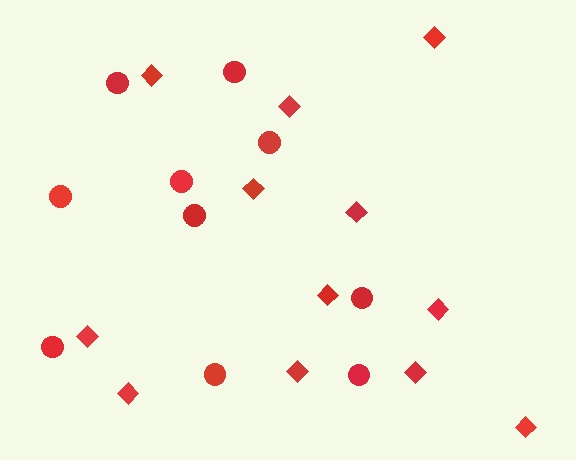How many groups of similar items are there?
There are 2 groups: one group of circles (10) and one group of diamonds (12).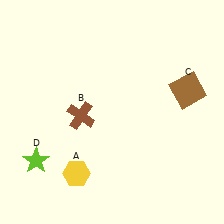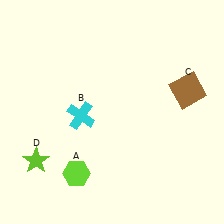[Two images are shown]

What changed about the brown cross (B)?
In Image 1, B is brown. In Image 2, it changed to cyan.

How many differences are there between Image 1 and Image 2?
There are 2 differences between the two images.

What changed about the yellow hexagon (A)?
In Image 1, A is yellow. In Image 2, it changed to lime.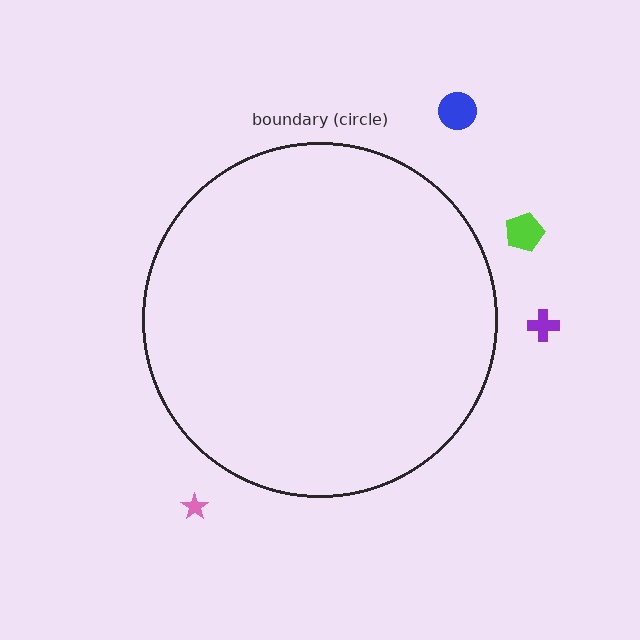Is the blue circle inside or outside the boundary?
Outside.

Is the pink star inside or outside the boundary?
Outside.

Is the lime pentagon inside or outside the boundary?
Outside.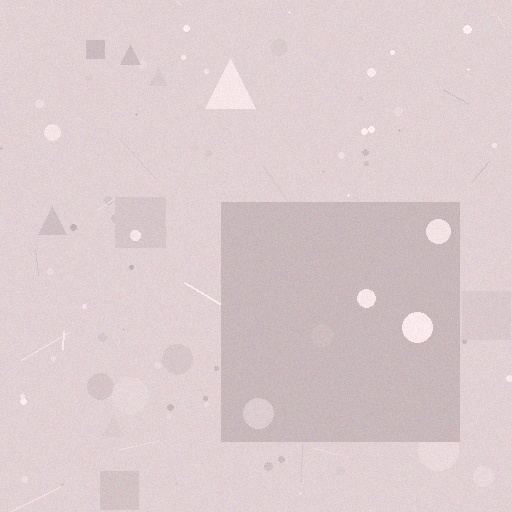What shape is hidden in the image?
A square is hidden in the image.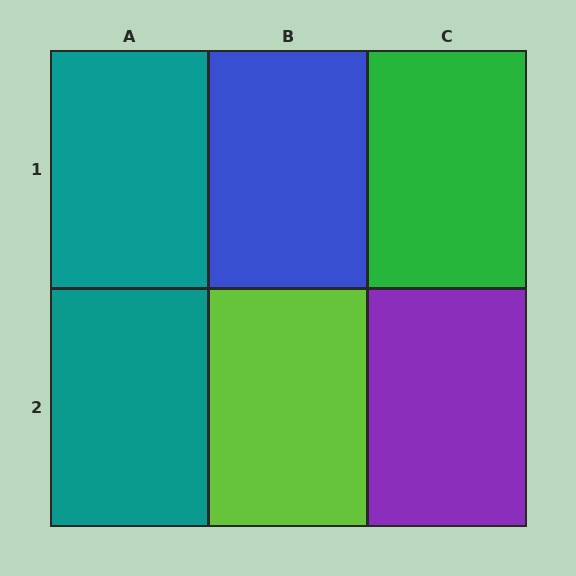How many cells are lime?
1 cell is lime.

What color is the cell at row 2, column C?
Purple.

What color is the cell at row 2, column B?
Lime.